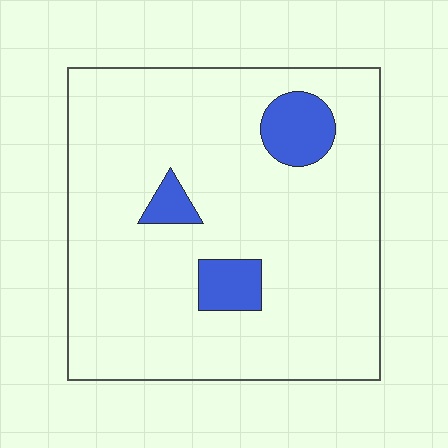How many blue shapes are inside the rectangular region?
3.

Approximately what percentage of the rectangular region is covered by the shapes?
Approximately 10%.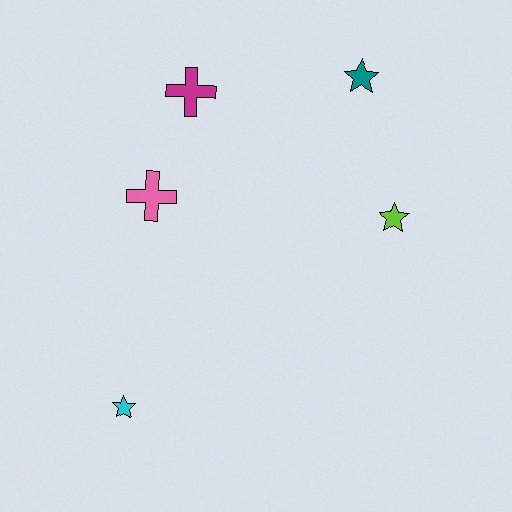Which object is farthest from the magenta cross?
The cyan star is farthest from the magenta cross.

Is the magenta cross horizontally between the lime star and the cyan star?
Yes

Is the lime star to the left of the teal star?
No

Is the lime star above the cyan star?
Yes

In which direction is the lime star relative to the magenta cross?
The lime star is to the right of the magenta cross.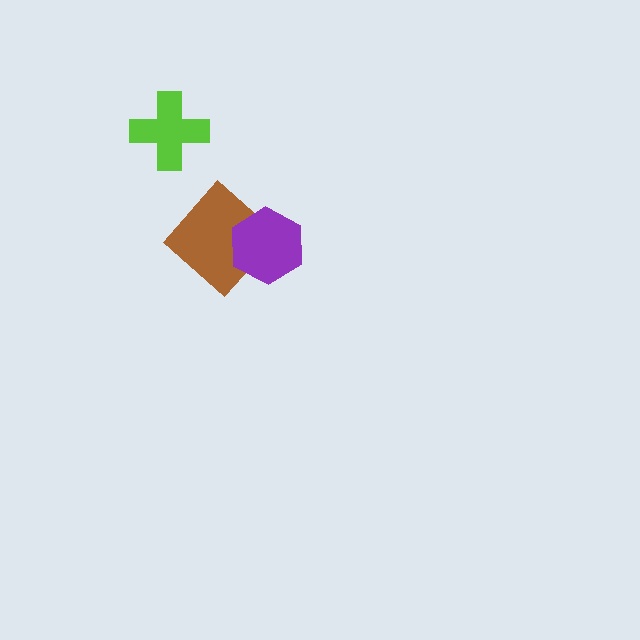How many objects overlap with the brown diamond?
1 object overlaps with the brown diamond.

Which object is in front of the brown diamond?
The purple hexagon is in front of the brown diamond.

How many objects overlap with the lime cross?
0 objects overlap with the lime cross.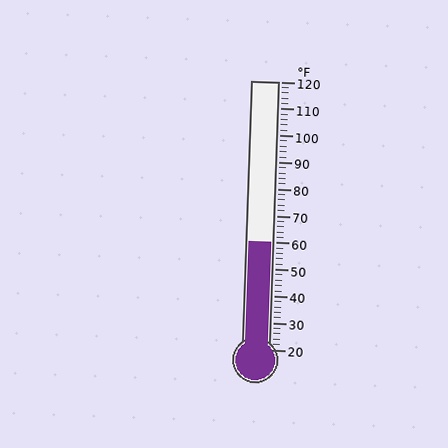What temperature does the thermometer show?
The thermometer shows approximately 60°F.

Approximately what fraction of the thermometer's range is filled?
The thermometer is filled to approximately 40% of its range.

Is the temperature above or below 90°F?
The temperature is below 90°F.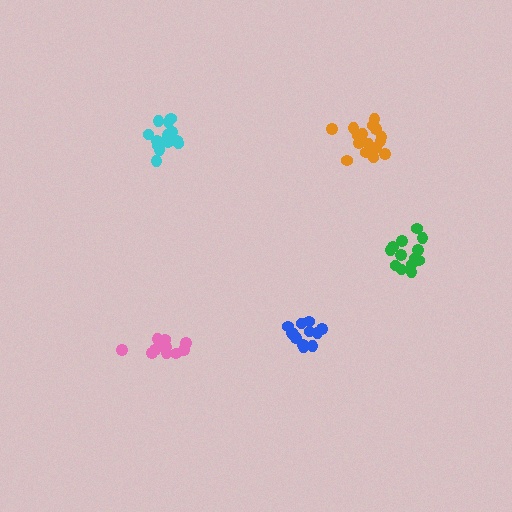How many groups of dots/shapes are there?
There are 5 groups.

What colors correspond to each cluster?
The clusters are colored: cyan, pink, blue, orange, green.